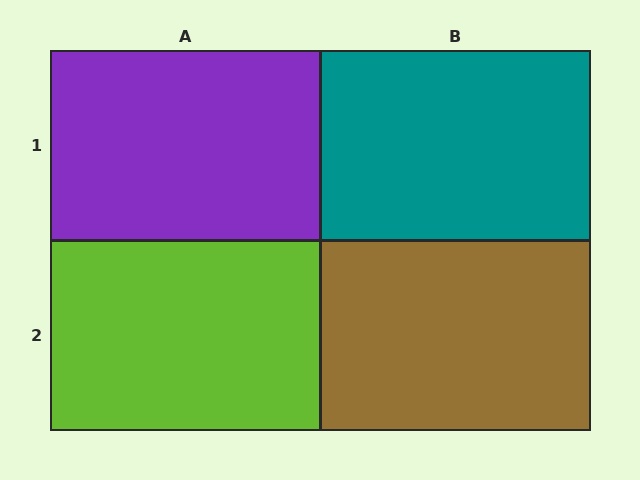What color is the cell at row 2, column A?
Lime.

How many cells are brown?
1 cell is brown.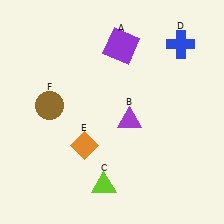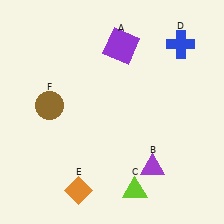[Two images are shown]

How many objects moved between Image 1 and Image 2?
3 objects moved between the two images.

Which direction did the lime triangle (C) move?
The lime triangle (C) moved right.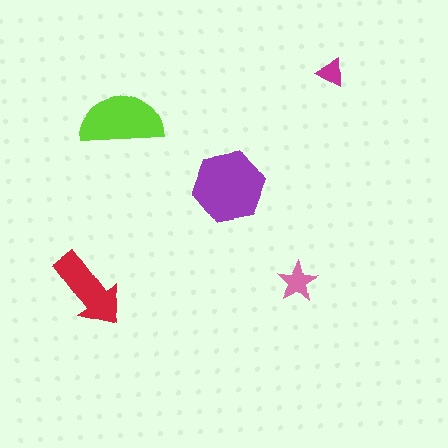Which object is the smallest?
The magenta triangle.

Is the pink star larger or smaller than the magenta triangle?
Larger.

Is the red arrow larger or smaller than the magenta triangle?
Larger.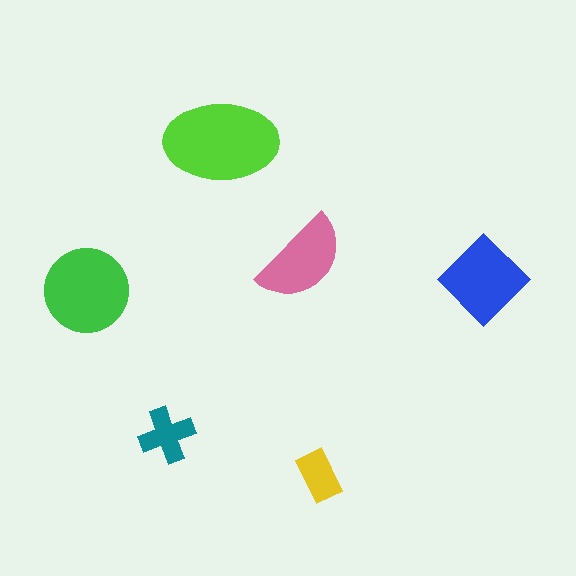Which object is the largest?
The lime ellipse.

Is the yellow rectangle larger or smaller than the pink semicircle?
Smaller.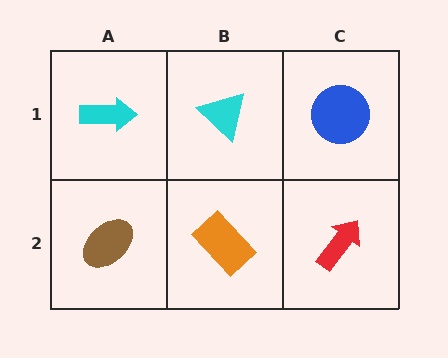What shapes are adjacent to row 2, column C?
A blue circle (row 1, column C), an orange rectangle (row 2, column B).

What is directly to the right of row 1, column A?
A cyan triangle.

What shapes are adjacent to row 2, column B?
A cyan triangle (row 1, column B), a brown ellipse (row 2, column A), a red arrow (row 2, column C).